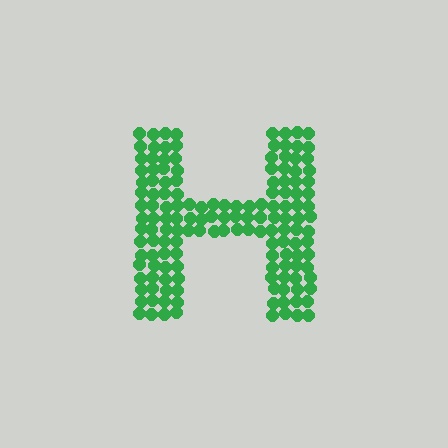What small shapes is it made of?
It is made of small circles.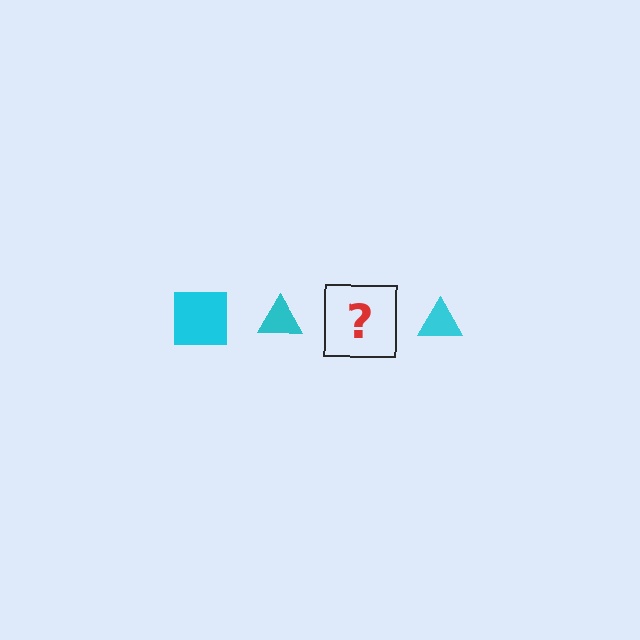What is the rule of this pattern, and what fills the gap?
The rule is that the pattern cycles through square, triangle shapes in cyan. The gap should be filled with a cyan square.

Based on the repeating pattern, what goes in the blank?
The blank should be a cyan square.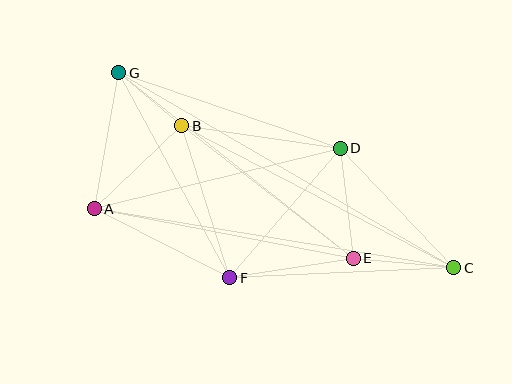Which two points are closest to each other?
Points B and G are closest to each other.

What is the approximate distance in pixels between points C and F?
The distance between C and F is approximately 224 pixels.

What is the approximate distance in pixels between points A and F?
The distance between A and F is approximately 152 pixels.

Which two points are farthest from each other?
Points C and G are farthest from each other.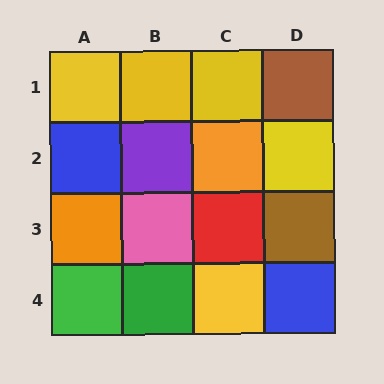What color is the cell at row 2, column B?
Purple.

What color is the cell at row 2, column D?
Yellow.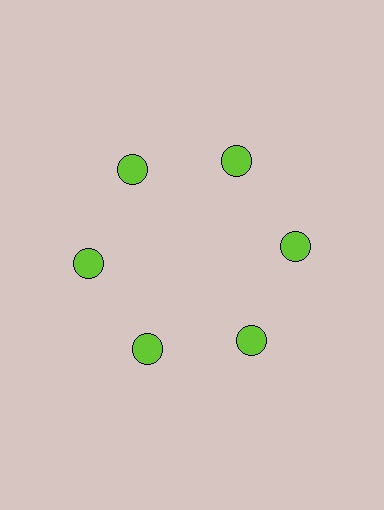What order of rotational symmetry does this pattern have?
This pattern has 6-fold rotational symmetry.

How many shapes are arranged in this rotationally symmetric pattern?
There are 6 shapes, arranged in 6 groups of 1.